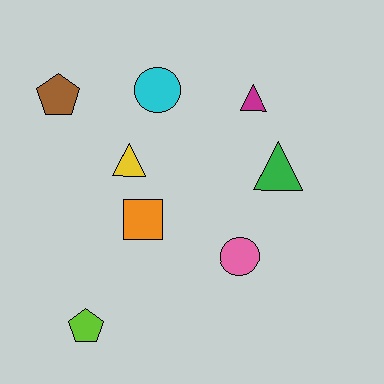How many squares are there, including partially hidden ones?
There is 1 square.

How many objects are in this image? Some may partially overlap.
There are 8 objects.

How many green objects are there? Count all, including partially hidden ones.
There is 1 green object.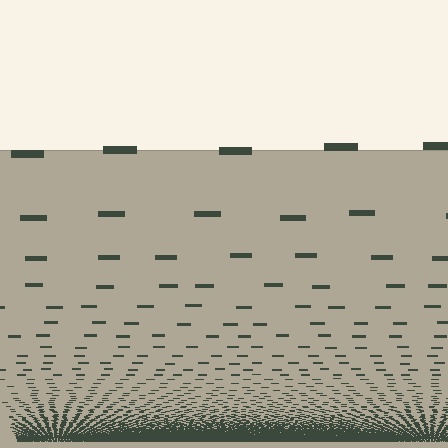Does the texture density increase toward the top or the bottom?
Density increases toward the bottom.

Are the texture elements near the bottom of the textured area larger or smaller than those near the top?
Smaller. The gradient is inverted — elements near the bottom are smaller and denser.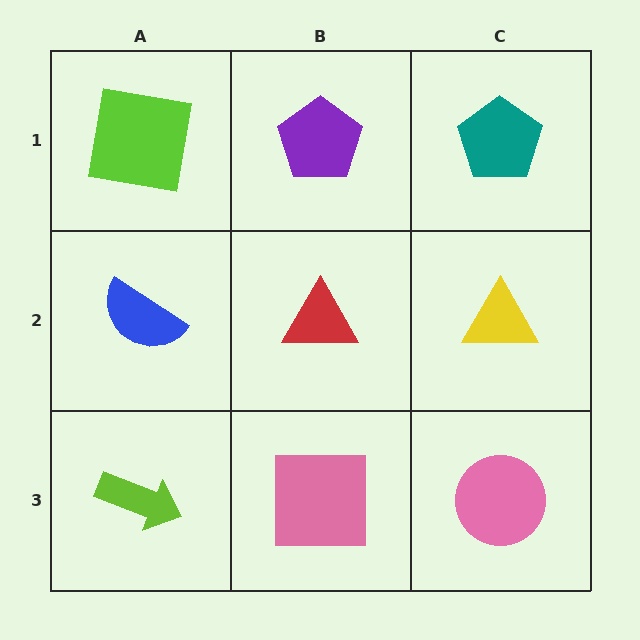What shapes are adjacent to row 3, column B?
A red triangle (row 2, column B), a lime arrow (row 3, column A), a pink circle (row 3, column C).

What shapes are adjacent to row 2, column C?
A teal pentagon (row 1, column C), a pink circle (row 3, column C), a red triangle (row 2, column B).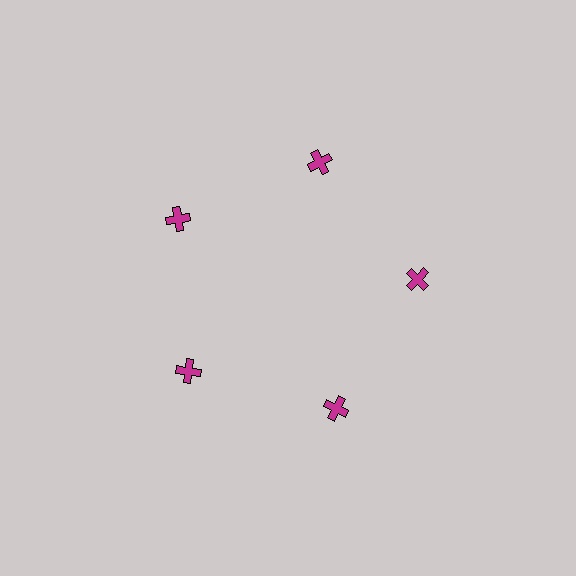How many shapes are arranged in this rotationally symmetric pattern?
There are 5 shapes, arranged in 5 groups of 1.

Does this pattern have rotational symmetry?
Yes, this pattern has 5-fold rotational symmetry. It looks the same after rotating 72 degrees around the center.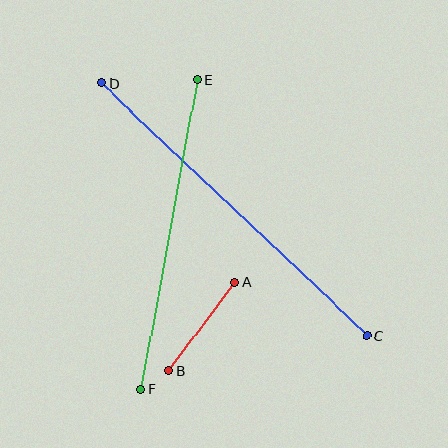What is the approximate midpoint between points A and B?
The midpoint is at approximately (202, 326) pixels.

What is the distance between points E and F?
The distance is approximately 314 pixels.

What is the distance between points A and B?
The distance is approximately 110 pixels.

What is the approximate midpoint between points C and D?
The midpoint is at approximately (234, 209) pixels.